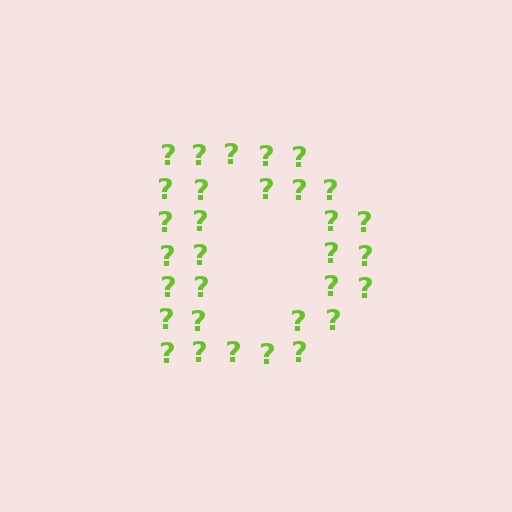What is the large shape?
The large shape is the letter D.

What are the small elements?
The small elements are question marks.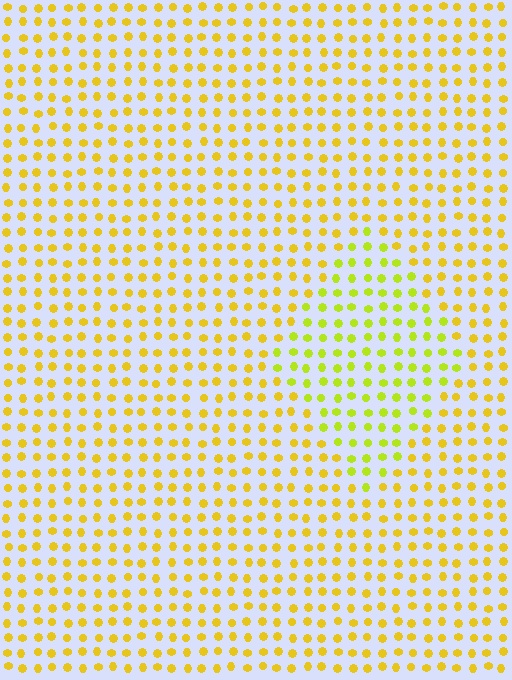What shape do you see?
I see a diamond.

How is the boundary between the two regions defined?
The boundary is defined purely by a slight shift in hue (about 25 degrees). Spacing, size, and orientation are identical on both sides.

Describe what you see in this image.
The image is filled with small yellow elements in a uniform arrangement. A diamond-shaped region is visible where the elements are tinted to a slightly different hue, forming a subtle color boundary.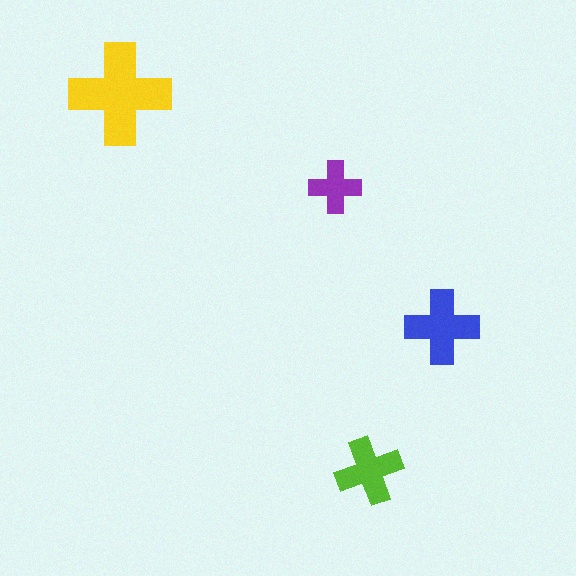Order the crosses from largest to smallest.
the yellow one, the blue one, the lime one, the purple one.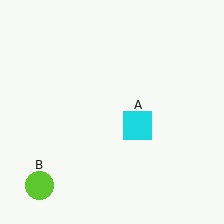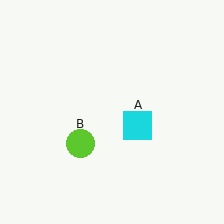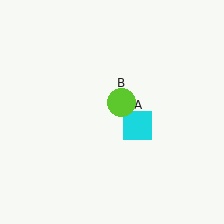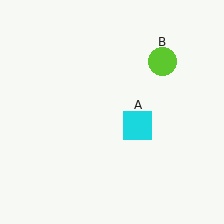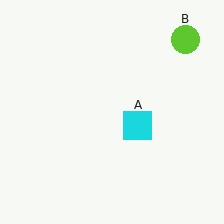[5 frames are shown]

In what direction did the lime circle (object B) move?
The lime circle (object B) moved up and to the right.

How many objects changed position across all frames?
1 object changed position: lime circle (object B).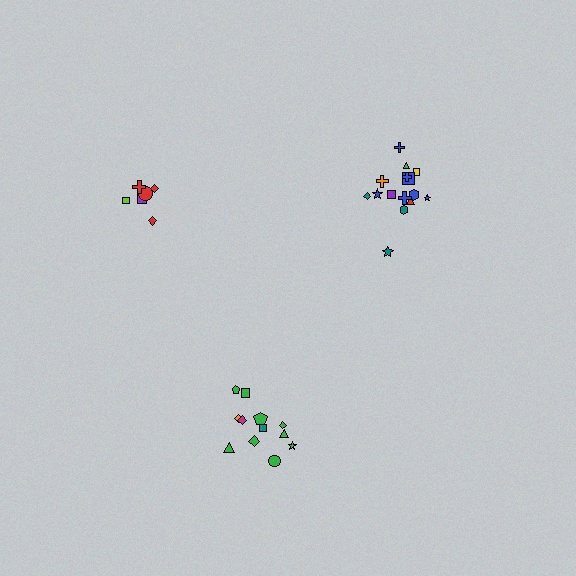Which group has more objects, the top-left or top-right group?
The top-right group.